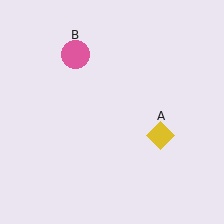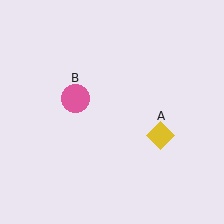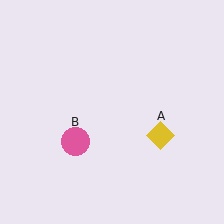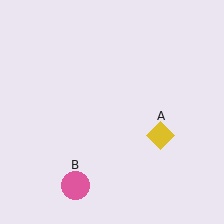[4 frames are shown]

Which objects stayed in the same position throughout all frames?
Yellow diamond (object A) remained stationary.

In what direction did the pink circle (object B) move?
The pink circle (object B) moved down.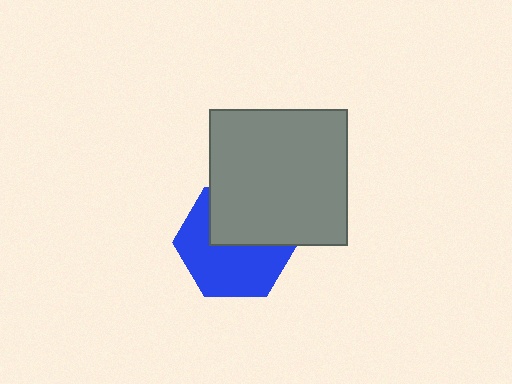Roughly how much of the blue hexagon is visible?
About half of it is visible (roughly 59%).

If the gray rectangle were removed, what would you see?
You would see the complete blue hexagon.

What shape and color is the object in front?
The object in front is a gray rectangle.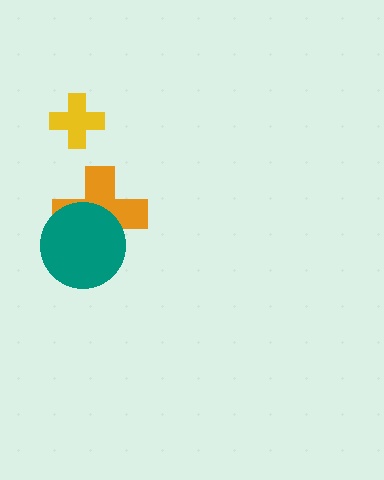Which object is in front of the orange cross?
The teal circle is in front of the orange cross.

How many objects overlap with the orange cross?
1 object overlaps with the orange cross.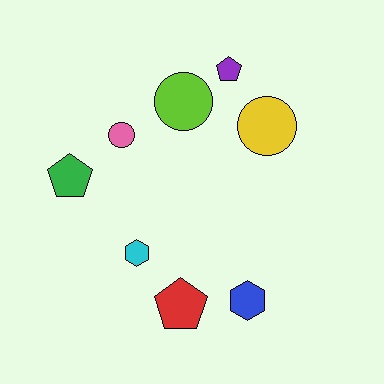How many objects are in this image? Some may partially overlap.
There are 8 objects.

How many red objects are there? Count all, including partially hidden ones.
There is 1 red object.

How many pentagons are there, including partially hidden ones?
There are 3 pentagons.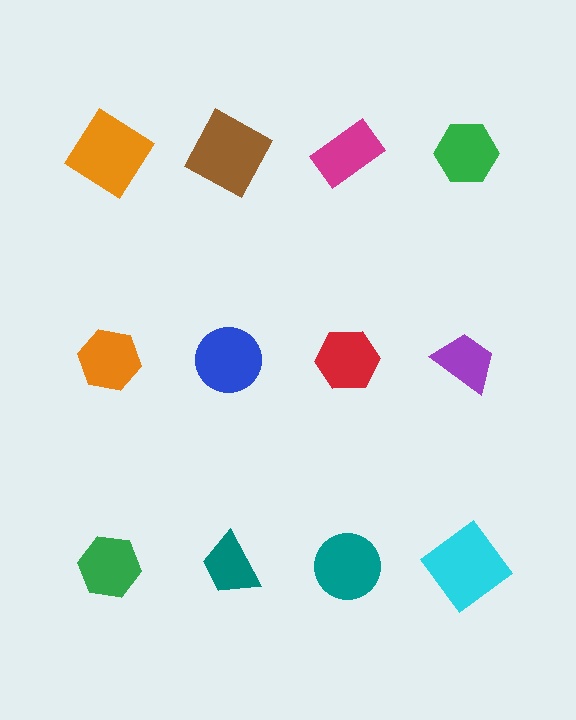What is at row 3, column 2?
A teal trapezoid.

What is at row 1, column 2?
A brown square.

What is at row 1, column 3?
A magenta rectangle.